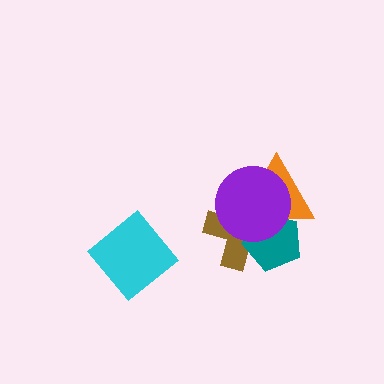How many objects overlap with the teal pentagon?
3 objects overlap with the teal pentagon.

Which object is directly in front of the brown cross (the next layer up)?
The orange triangle is directly in front of the brown cross.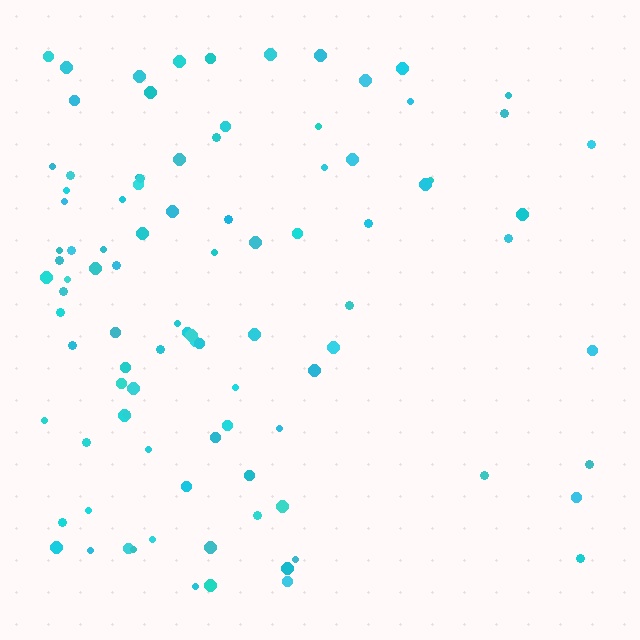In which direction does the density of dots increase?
From right to left, with the left side densest.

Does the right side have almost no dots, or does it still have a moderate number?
Still a moderate number, just noticeably fewer than the left.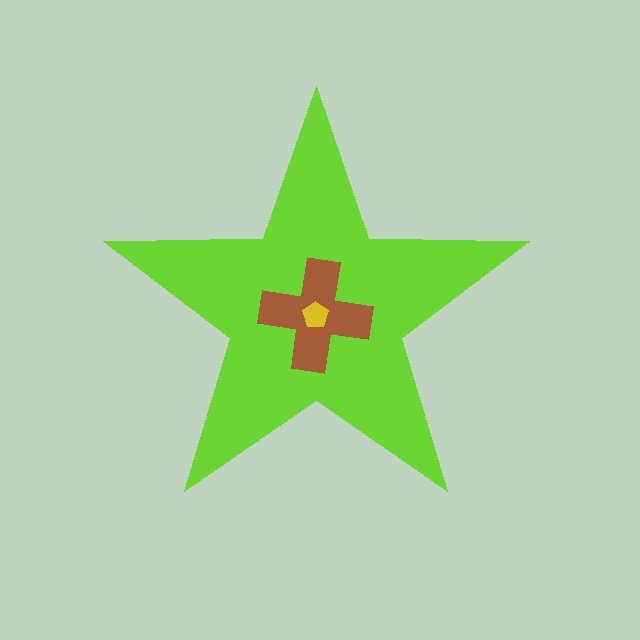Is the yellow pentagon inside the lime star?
Yes.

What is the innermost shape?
The yellow pentagon.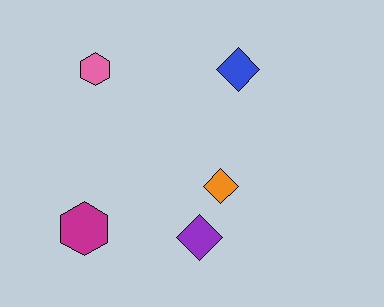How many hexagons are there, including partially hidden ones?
There are 2 hexagons.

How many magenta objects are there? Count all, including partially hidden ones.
There is 1 magenta object.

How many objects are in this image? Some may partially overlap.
There are 5 objects.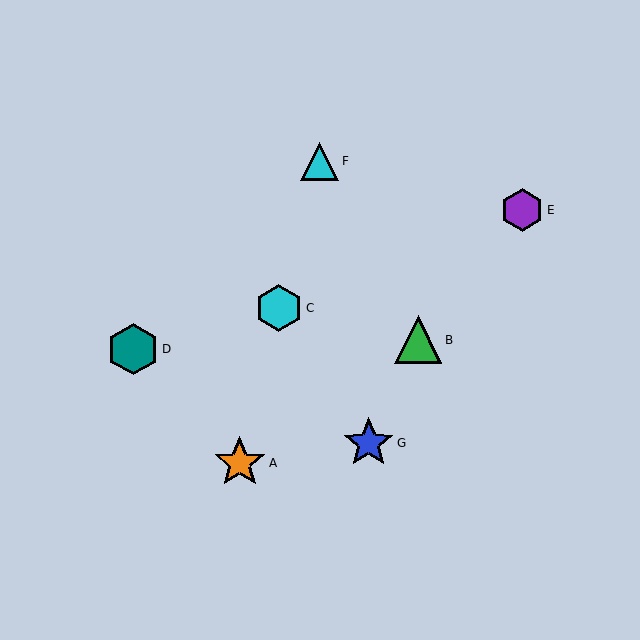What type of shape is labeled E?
Shape E is a purple hexagon.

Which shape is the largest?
The orange star (labeled A) is the largest.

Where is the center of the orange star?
The center of the orange star is at (240, 463).